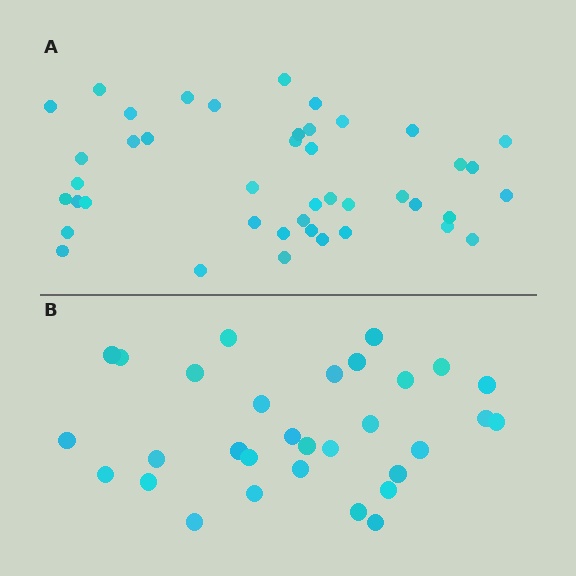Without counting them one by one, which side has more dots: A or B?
Region A (the top region) has more dots.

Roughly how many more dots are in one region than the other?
Region A has roughly 12 or so more dots than region B.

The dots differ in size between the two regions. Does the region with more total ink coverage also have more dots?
No. Region B has more total ink coverage because its dots are larger, but region A actually contains more individual dots. Total area can be misleading — the number of items is what matters here.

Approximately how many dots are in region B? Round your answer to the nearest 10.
About 30 dots. (The exact count is 31, which rounds to 30.)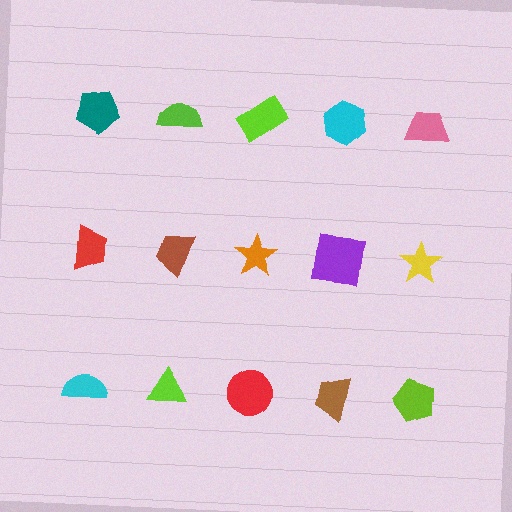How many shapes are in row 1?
5 shapes.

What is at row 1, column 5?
A pink trapezoid.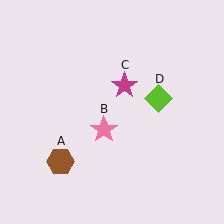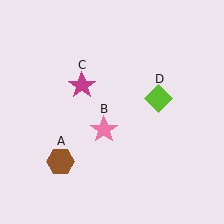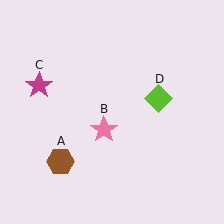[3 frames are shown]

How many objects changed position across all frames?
1 object changed position: magenta star (object C).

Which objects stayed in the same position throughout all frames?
Brown hexagon (object A) and pink star (object B) and lime diamond (object D) remained stationary.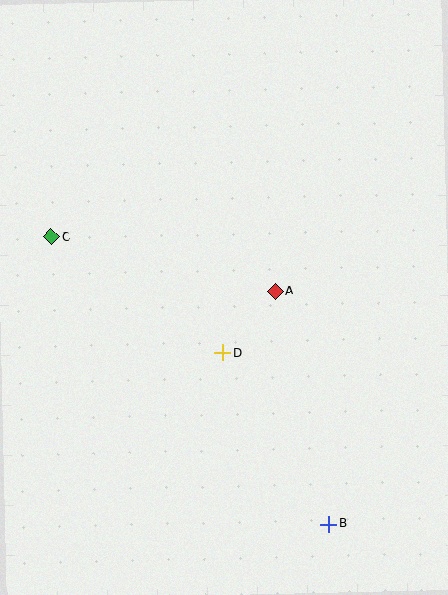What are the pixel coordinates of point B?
Point B is at (329, 524).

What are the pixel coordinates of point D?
Point D is at (223, 353).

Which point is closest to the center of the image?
Point A at (275, 291) is closest to the center.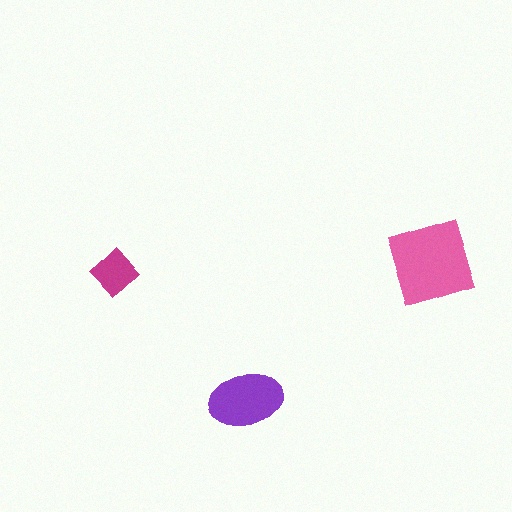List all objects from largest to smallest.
The pink diamond, the purple ellipse, the magenta diamond.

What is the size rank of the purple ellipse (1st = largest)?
2nd.